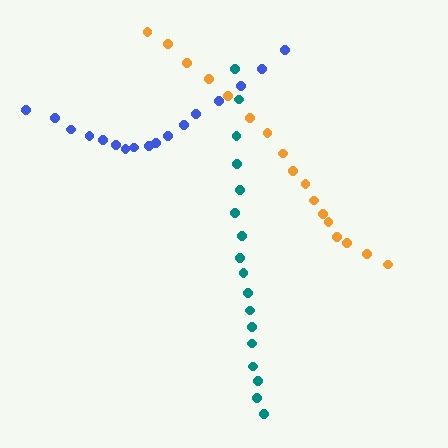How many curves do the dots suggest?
There are 3 distinct paths.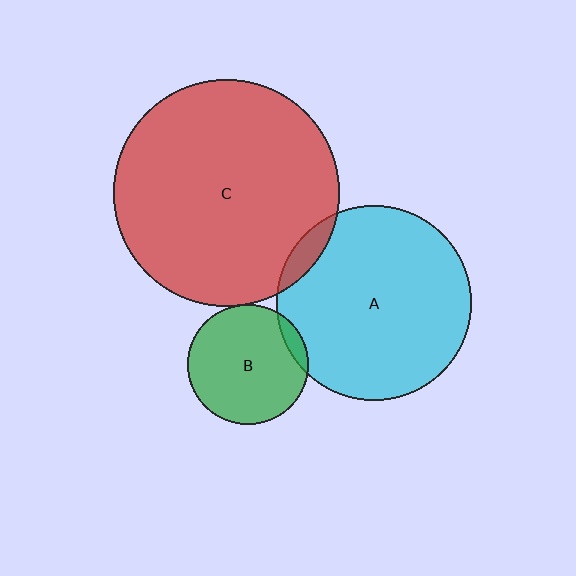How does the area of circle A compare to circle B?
Approximately 2.6 times.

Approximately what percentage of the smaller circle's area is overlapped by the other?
Approximately 5%.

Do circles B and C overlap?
Yes.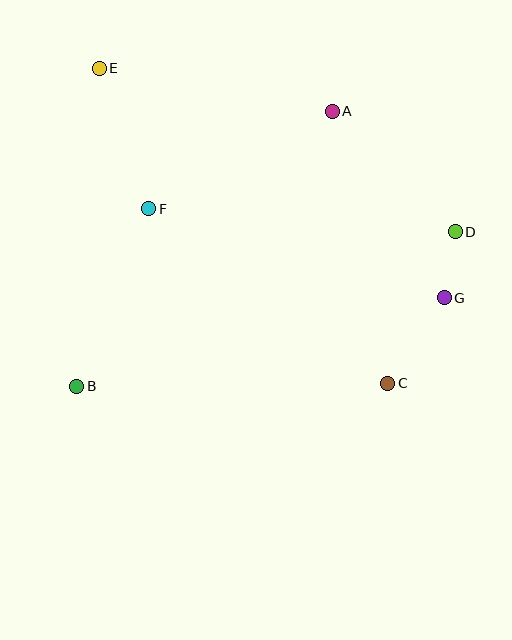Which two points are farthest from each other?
Points C and E are farthest from each other.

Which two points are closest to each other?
Points D and G are closest to each other.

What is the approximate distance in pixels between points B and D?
The distance between B and D is approximately 409 pixels.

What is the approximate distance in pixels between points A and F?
The distance between A and F is approximately 208 pixels.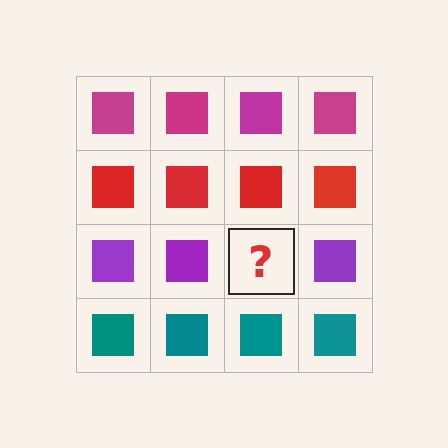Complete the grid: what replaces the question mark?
The question mark should be replaced with a purple square.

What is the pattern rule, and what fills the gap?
The rule is that each row has a consistent color. The gap should be filled with a purple square.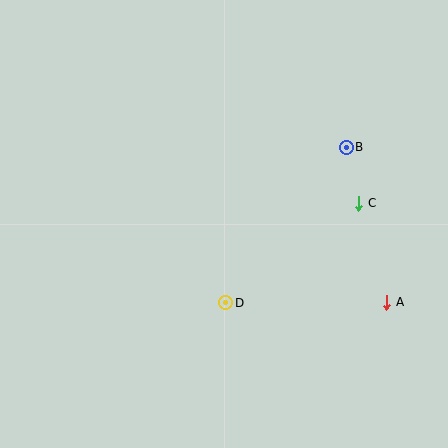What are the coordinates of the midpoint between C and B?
The midpoint between C and B is at (352, 175).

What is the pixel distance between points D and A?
The distance between D and A is 161 pixels.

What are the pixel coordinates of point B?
Point B is at (346, 147).